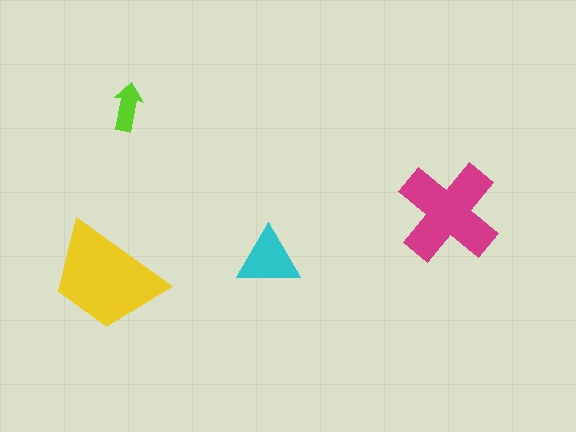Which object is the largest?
The yellow trapezoid.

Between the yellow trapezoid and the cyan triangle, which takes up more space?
The yellow trapezoid.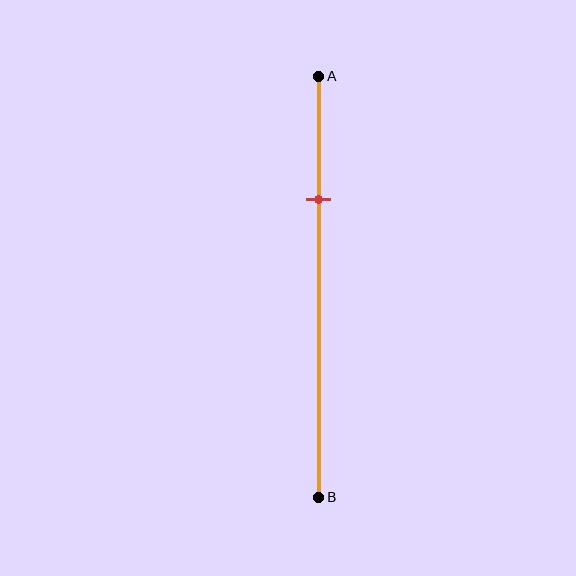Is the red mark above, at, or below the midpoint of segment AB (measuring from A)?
The red mark is above the midpoint of segment AB.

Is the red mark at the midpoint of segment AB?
No, the mark is at about 30% from A, not at the 50% midpoint.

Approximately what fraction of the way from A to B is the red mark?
The red mark is approximately 30% of the way from A to B.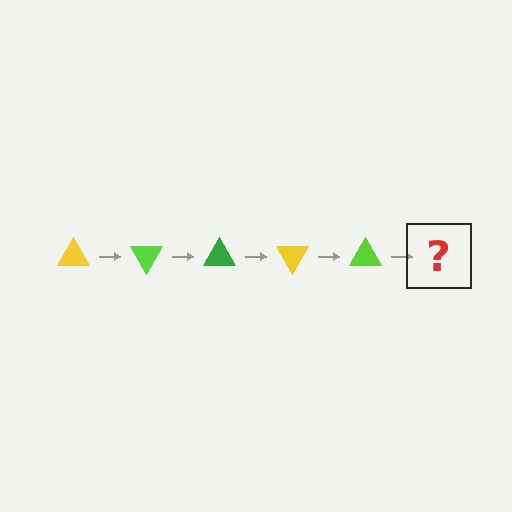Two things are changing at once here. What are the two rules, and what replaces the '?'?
The two rules are that it rotates 60 degrees each step and the color cycles through yellow, lime, and green. The '?' should be a green triangle, rotated 300 degrees from the start.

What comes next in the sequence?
The next element should be a green triangle, rotated 300 degrees from the start.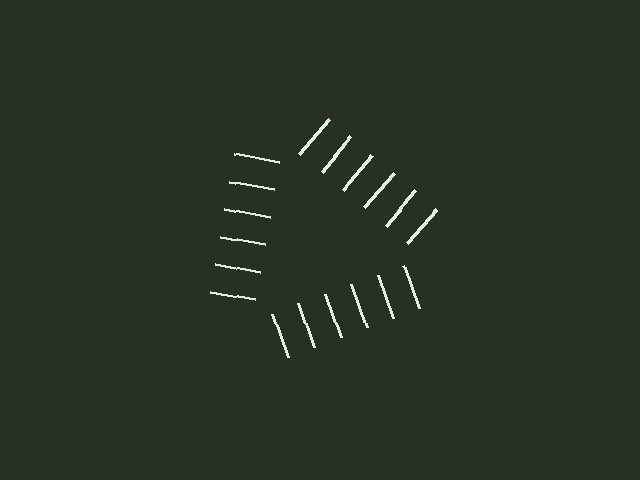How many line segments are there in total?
18 — 6 along each of the 3 edges.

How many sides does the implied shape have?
3 sides — the line-ends trace a triangle.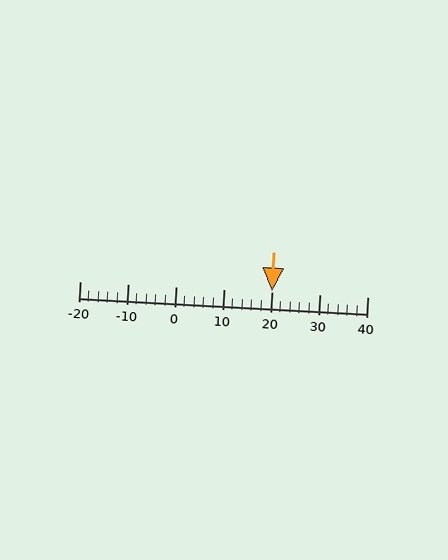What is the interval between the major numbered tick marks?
The major tick marks are spaced 10 units apart.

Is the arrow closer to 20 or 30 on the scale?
The arrow is closer to 20.